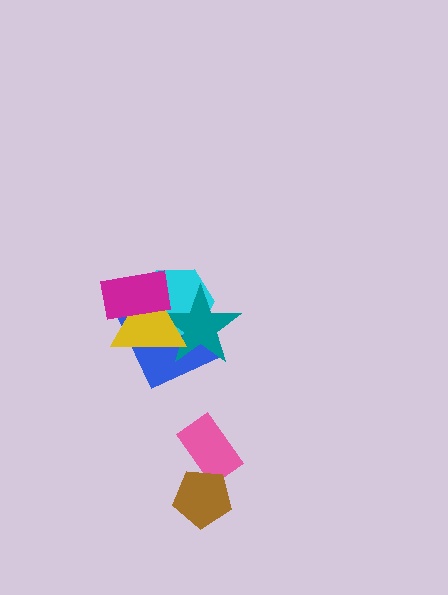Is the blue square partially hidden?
Yes, it is partially covered by another shape.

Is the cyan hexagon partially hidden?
Yes, it is partially covered by another shape.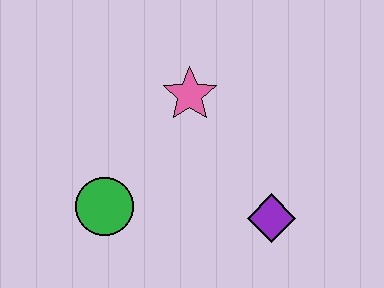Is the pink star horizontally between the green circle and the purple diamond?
Yes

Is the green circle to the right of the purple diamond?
No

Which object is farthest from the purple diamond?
The green circle is farthest from the purple diamond.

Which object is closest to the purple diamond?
The pink star is closest to the purple diamond.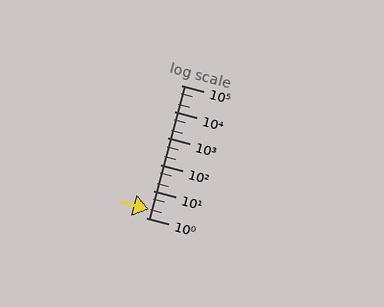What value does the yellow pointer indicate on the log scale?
The pointer indicates approximately 2.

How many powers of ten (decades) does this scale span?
The scale spans 5 decades, from 1 to 100000.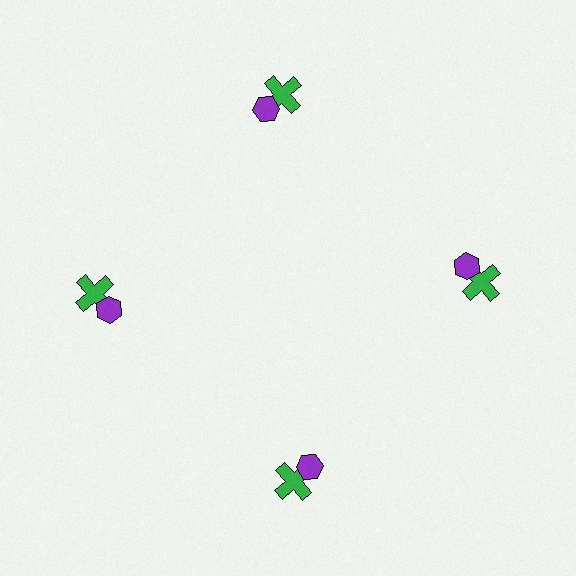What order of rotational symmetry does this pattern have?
This pattern has 4-fold rotational symmetry.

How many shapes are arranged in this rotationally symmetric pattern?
There are 8 shapes, arranged in 4 groups of 2.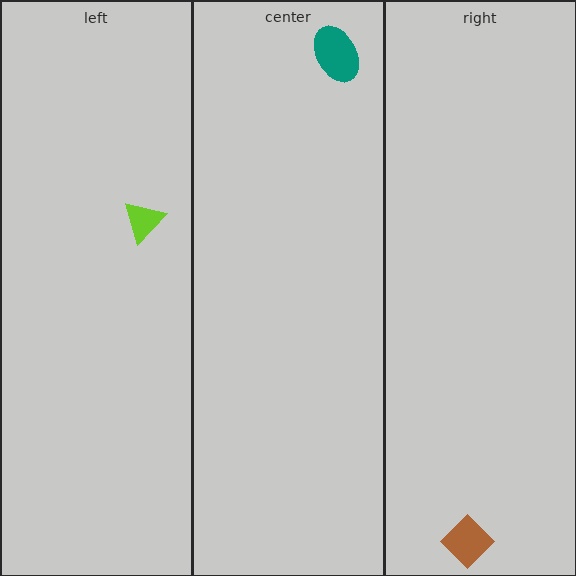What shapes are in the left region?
The lime triangle.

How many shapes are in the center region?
1.